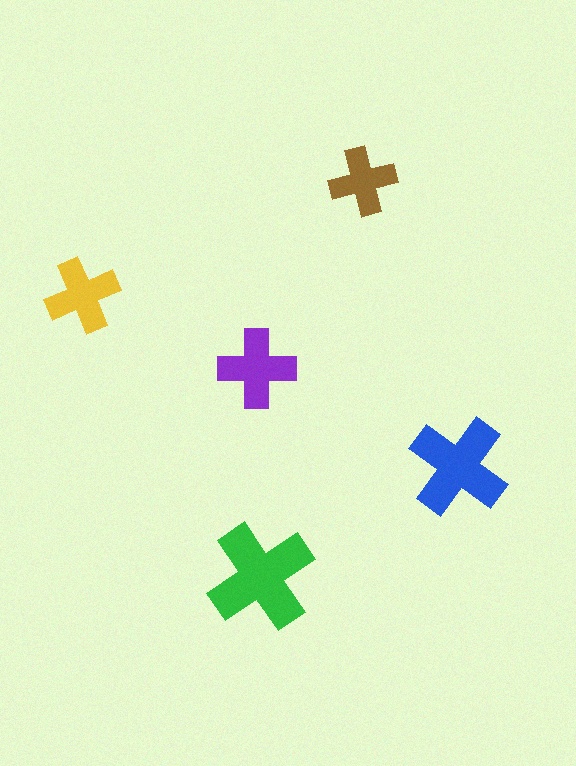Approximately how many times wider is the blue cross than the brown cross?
About 1.5 times wider.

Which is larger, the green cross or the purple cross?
The green one.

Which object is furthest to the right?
The blue cross is rightmost.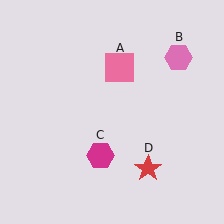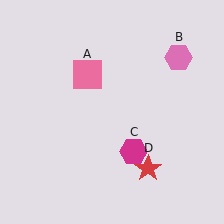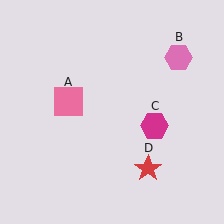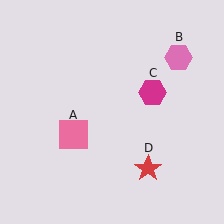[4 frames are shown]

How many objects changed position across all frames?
2 objects changed position: pink square (object A), magenta hexagon (object C).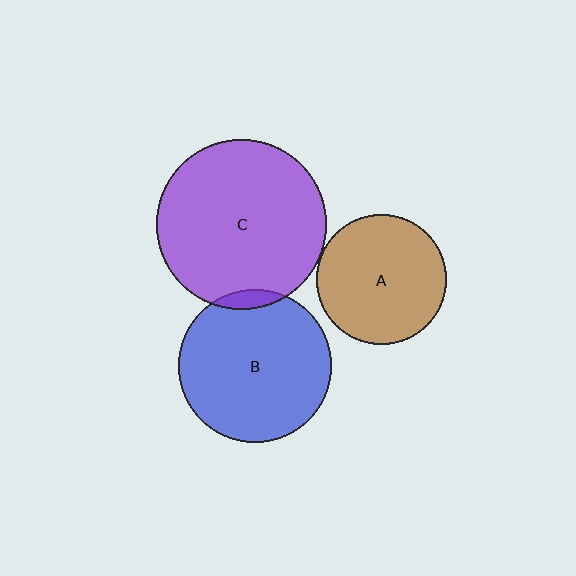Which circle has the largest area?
Circle C (purple).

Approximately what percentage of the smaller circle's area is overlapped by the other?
Approximately 5%.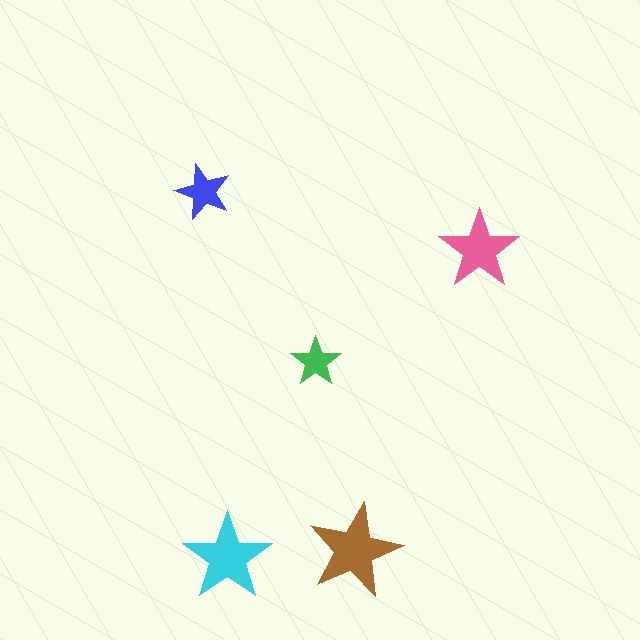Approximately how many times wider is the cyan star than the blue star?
About 1.5 times wider.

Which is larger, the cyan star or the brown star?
The brown one.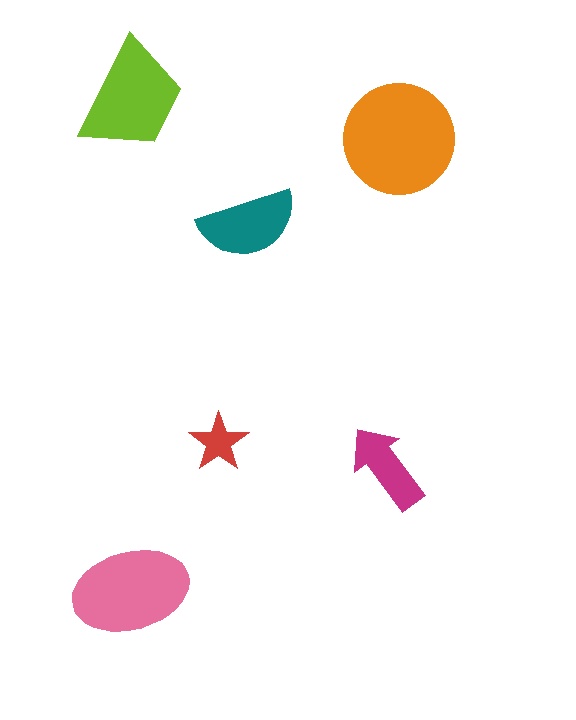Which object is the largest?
The orange circle.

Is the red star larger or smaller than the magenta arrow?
Smaller.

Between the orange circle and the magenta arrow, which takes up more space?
The orange circle.